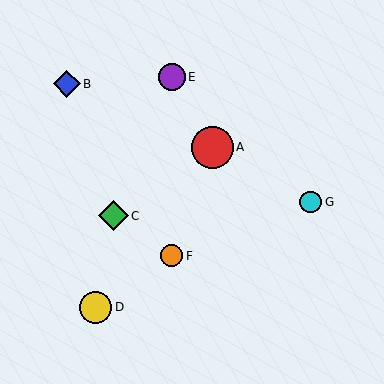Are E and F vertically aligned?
Yes, both are at x≈172.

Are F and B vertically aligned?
No, F is at x≈172 and B is at x≈67.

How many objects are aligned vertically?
2 objects (E, F) are aligned vertically.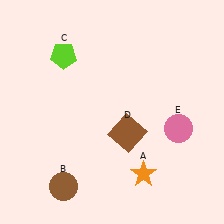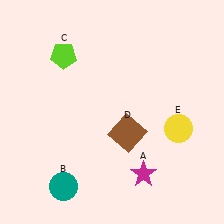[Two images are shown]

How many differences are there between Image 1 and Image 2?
There are 3 differences between the two images.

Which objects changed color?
A changed from orange to magenta. B changed from brown to teal. E changed from pink to yellow.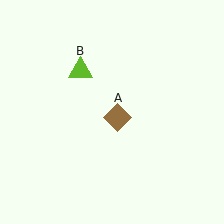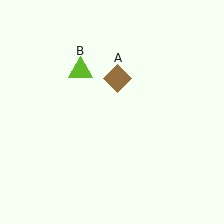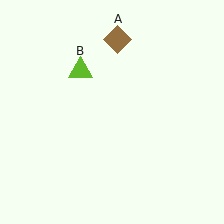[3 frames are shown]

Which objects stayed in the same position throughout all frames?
Lime triangle (object B) remained stationary.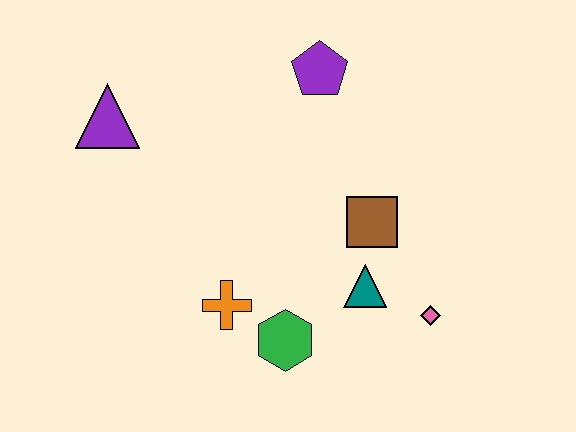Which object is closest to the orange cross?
The green hexagon is closest to the orange cross.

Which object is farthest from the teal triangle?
The purple triangle is farthest from the teal triangle.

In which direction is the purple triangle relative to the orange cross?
The purple triangle is above the orange cross.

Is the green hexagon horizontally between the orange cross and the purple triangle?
No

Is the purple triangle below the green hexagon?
No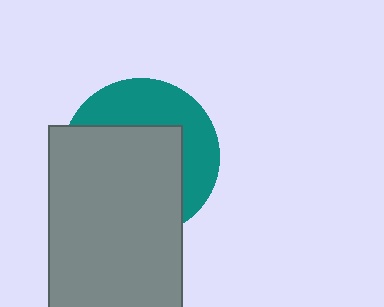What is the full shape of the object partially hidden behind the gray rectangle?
The partially hidden object is a teal circle.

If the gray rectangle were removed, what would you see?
You would see the complete teal circle.